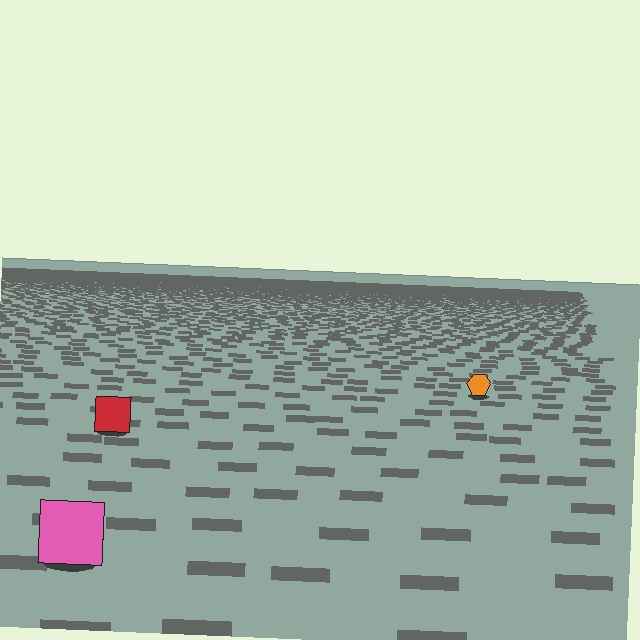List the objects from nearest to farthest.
From nearest to farthest: the pink square, the red square, the orange hexagon.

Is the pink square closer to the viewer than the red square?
Yes. The pink square is closer — you can tell from the texture gradient: the ground texture is coarser near it.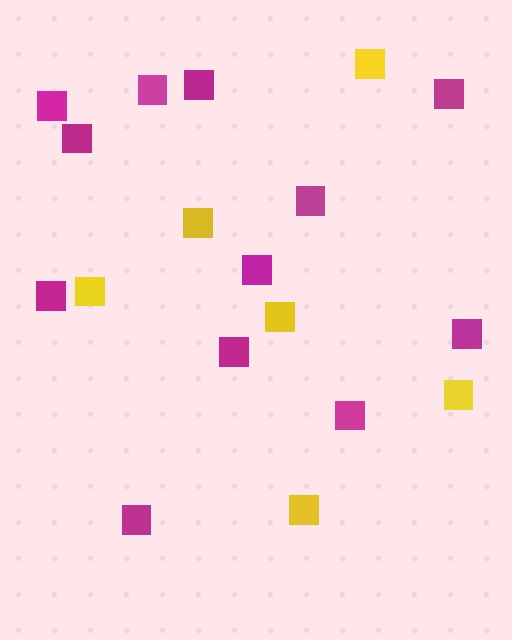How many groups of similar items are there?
There are 2 groups: one group of magenta squares (12) and one group of yellow squares (6).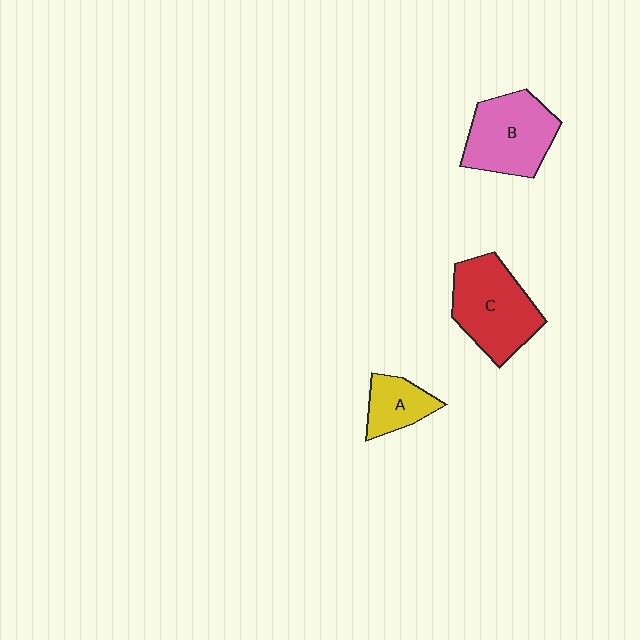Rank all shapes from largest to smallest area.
From largest to smallest: C (red), B (pink), A (yellow).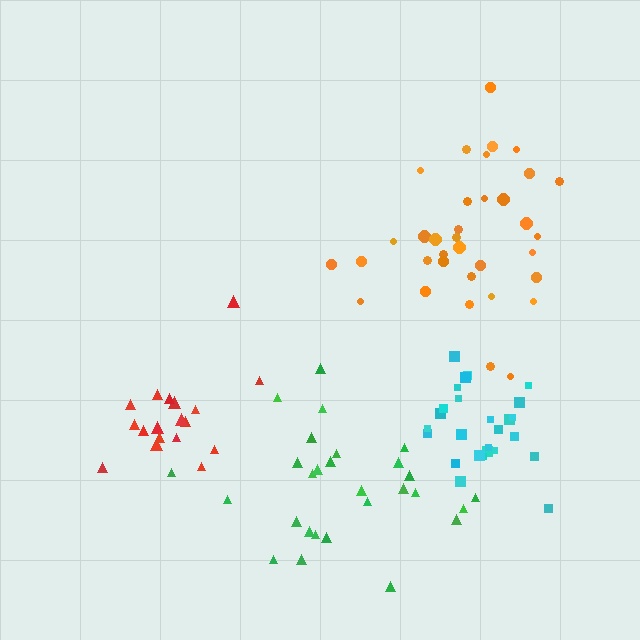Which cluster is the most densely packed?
Cyan.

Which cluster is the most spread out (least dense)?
Green.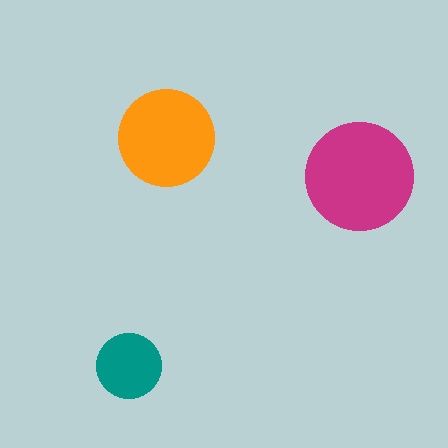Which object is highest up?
The orange circle is topmost.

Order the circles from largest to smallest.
the magenta one, the orange one, the teal one.